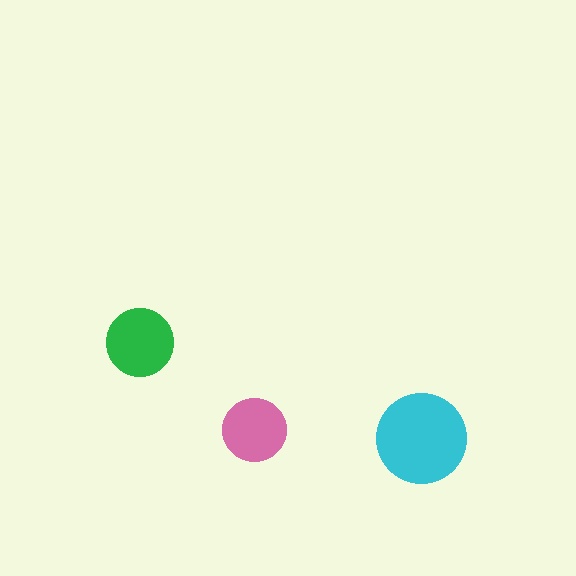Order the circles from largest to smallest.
the cyan one, the green one, the pink one.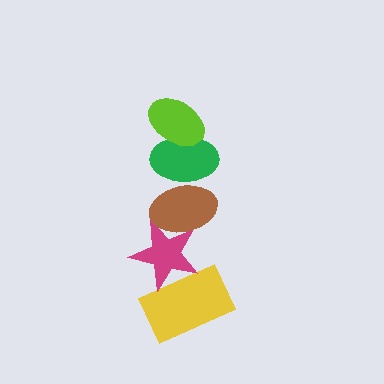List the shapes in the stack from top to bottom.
From top to bottom: the lime ellipse, the green ellipse, the brown ellipse, the magenta star, the yellow rectangle.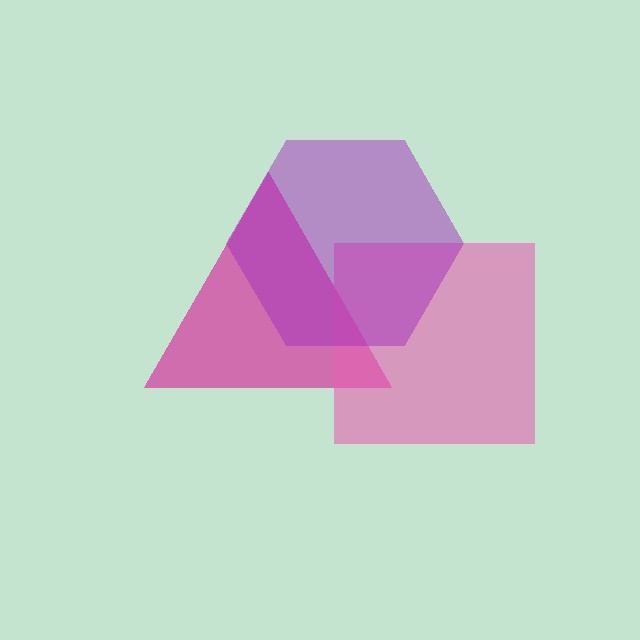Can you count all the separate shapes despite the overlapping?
Yes, there are 3 separate shapes.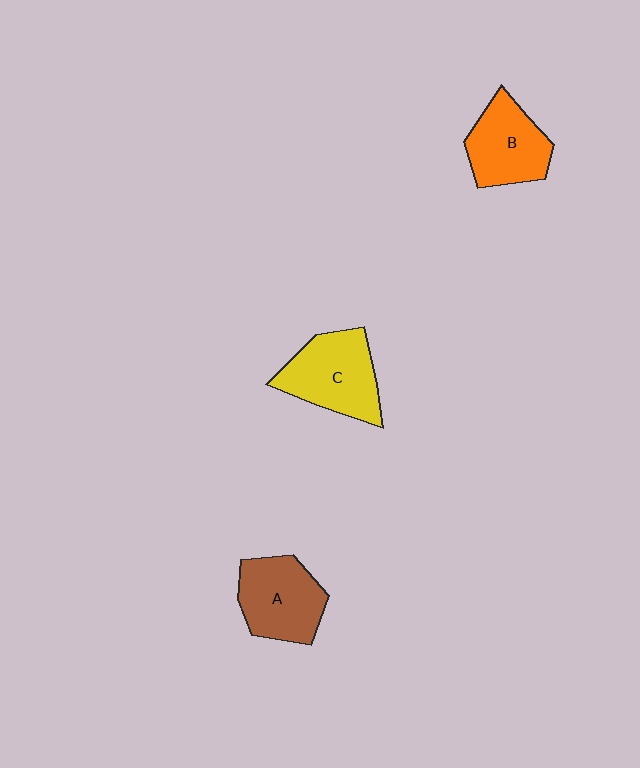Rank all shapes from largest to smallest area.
From largest to smallest: C (yellow), A (brown), B (orange).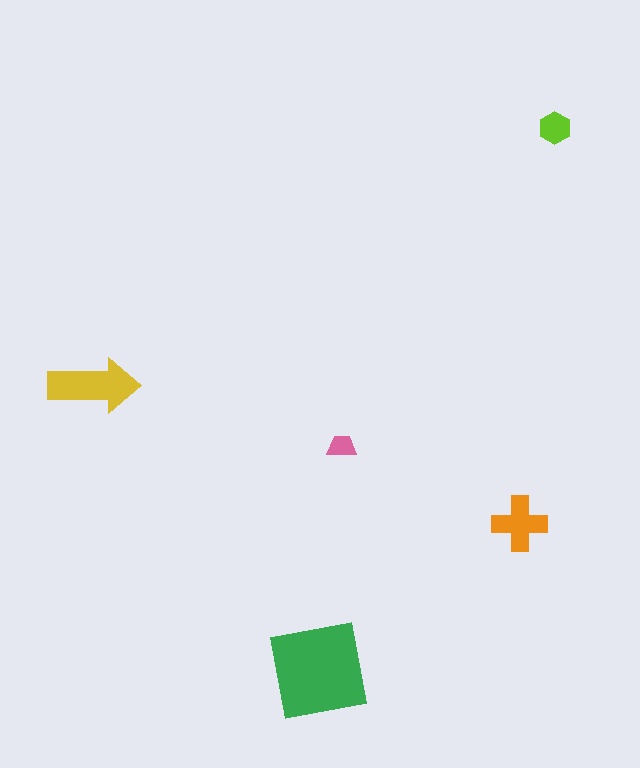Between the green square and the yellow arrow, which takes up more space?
The green square.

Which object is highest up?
The lime hexagon is topmost.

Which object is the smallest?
The pink trapezoid.